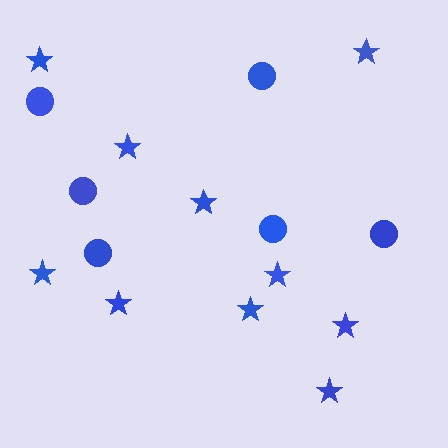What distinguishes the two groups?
There are 2 groups: one group of stars (10) and one group of circles (6).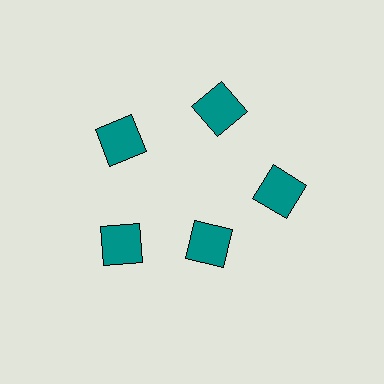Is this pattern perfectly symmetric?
No. The 5 teal squares are arranged in a ring, but one element near the 5 o'clock position is pulled inward toward the center, breaking the 5-fold rotational symmetry.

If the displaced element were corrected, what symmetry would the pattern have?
It would have 5-fold rotational symmetry — the pattern would map onto itself every 72 degrees.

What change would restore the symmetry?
The symmetry would be restored by moving it outward, back onto the ring so that all 5 squares sit at equal angles and equal distance from the center.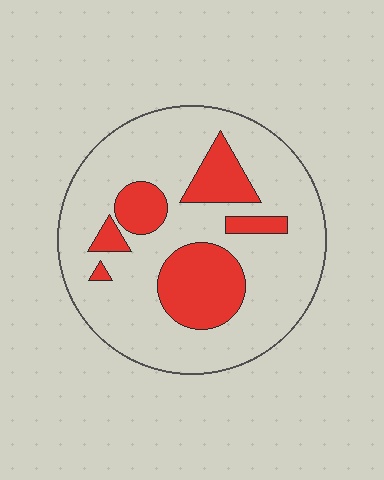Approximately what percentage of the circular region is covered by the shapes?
Approximately 25%.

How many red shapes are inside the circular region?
6.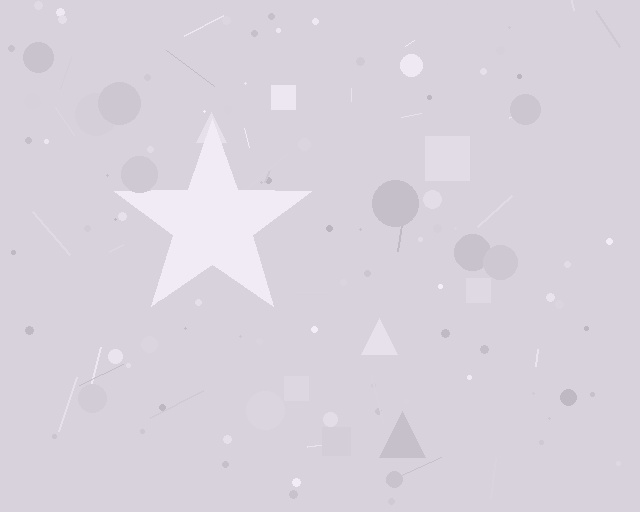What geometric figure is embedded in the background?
A star is embedded in the background.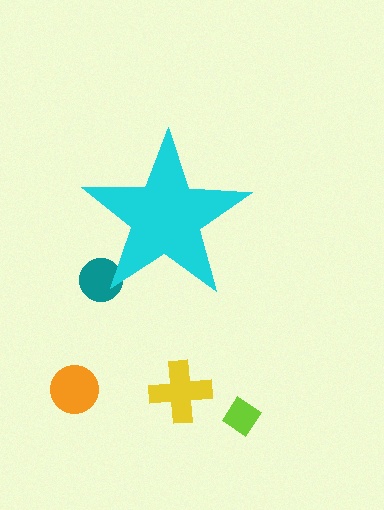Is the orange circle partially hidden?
No, the orange circle is fully visible.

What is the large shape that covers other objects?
A cyan star.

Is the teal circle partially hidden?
Yes, the teal circle is partially hidden behind the cyan star.